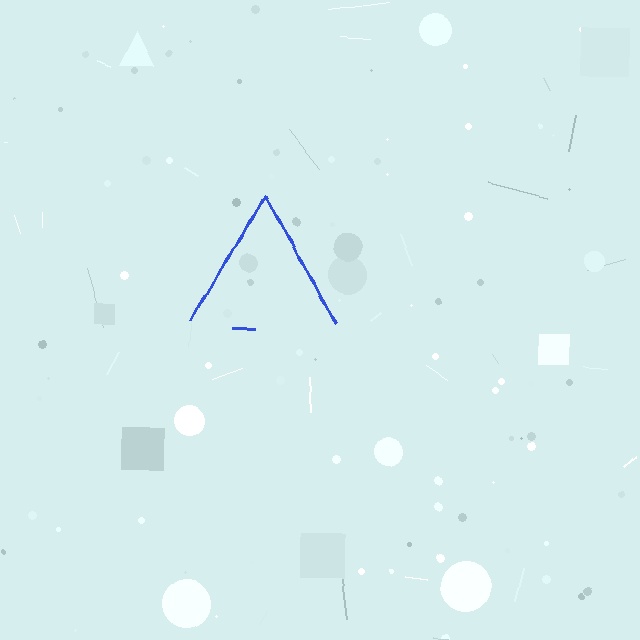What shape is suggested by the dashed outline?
The dashed outline suggests a triangle.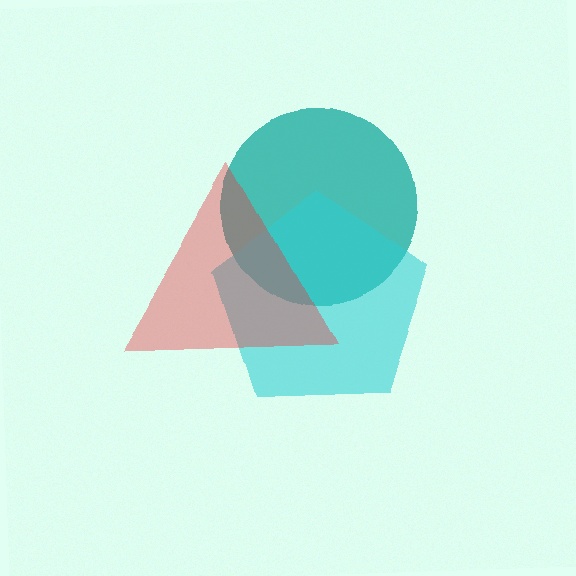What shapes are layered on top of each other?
The layered shapes are: a teal circle, a cyan pentagon, a red triangle.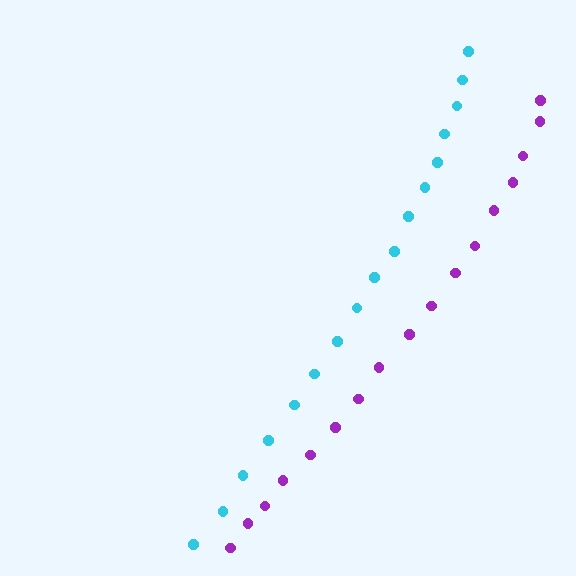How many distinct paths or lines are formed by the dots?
There are 2 distinct paths.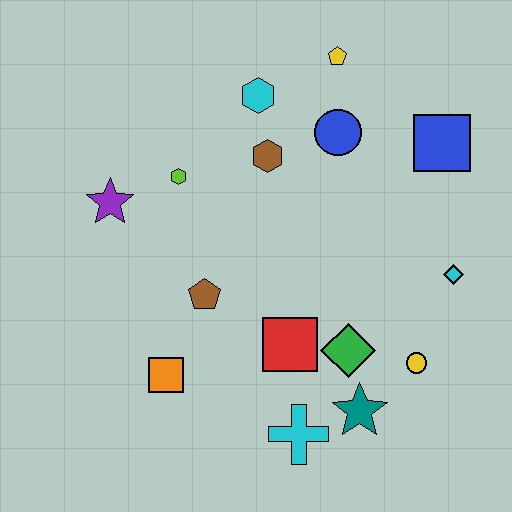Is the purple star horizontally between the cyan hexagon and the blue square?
No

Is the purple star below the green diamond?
No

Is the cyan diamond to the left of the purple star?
No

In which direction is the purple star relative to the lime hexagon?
The purple star is to the left of the lime hexagon.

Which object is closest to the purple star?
The lime hexagon is closest to the purple star.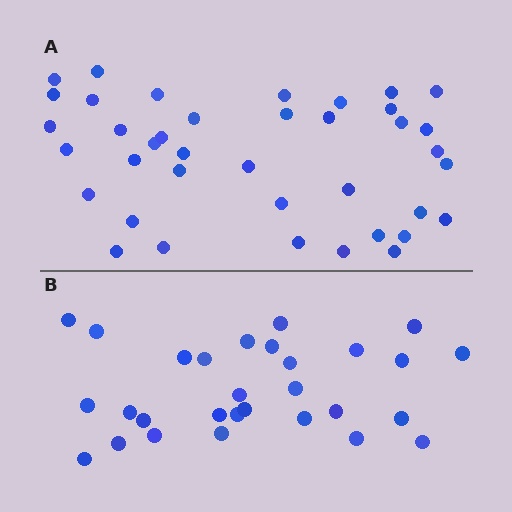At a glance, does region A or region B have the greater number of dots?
Region A (the top region) has more dots.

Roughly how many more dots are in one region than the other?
Region A has roughly 10 or so more dots than region B.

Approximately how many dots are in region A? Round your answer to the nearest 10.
About 40 dots. (The exact count is 39, which rounds to 40.)